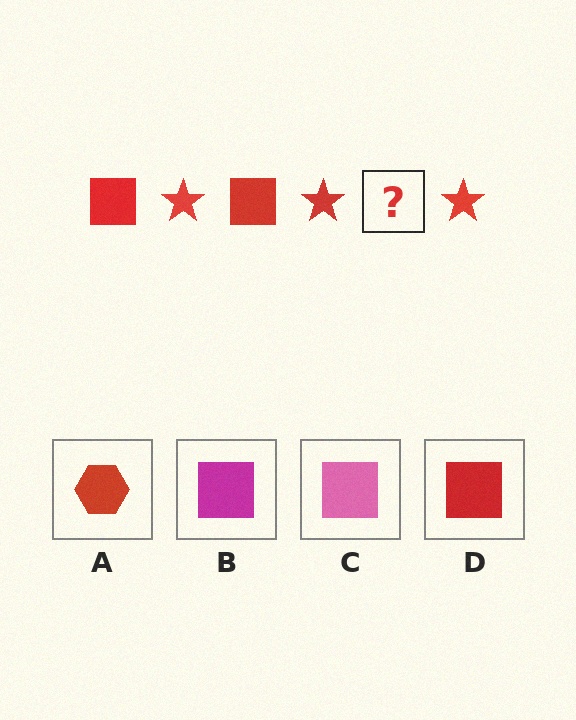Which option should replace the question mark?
Option D.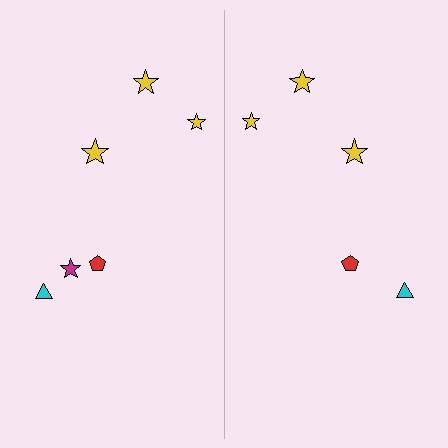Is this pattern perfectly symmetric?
No, the pattern is not perfectly symmetric. A magenta star is missing from the right side.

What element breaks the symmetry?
A magenta star is missing from the right side.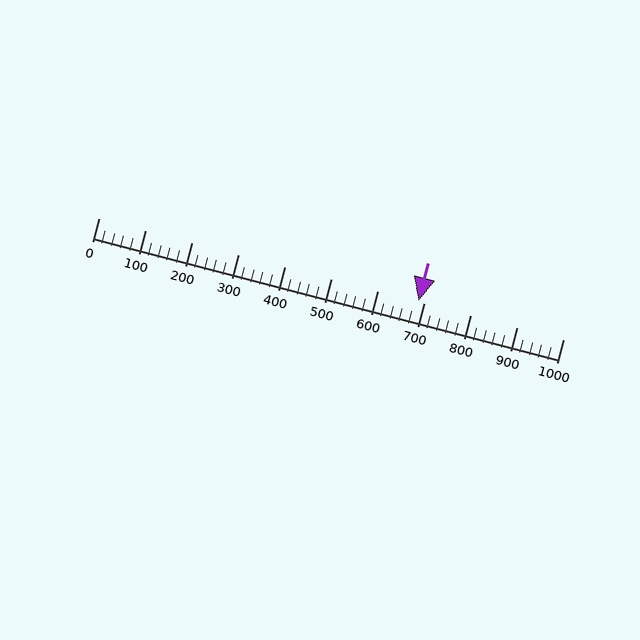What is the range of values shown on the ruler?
The ruler shows values from 0 to 1000.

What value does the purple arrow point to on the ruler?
The purple arrow points to approximately 689.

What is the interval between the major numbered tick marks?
The major tick marks are spaced 100 units apart.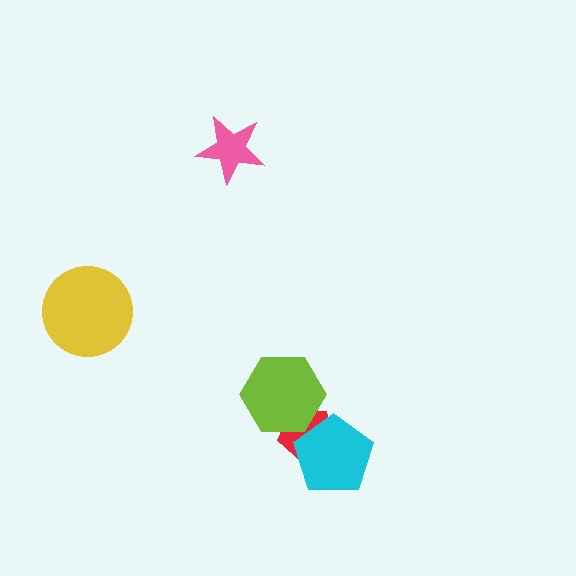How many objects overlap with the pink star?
0 objects overlap with the pink star.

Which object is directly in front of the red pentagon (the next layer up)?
The lime hexagon is directly in front of the red pentagon.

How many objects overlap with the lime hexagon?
1 object overlaps with the lime hexagon.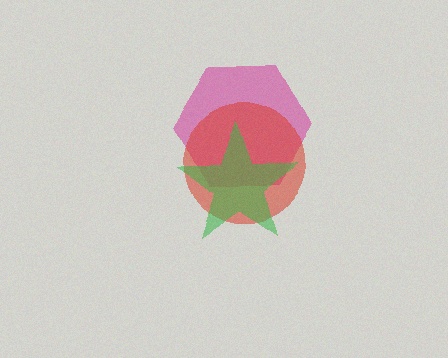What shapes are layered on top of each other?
The layered shapes are: a magenta hexagon, a red circle, a green star.